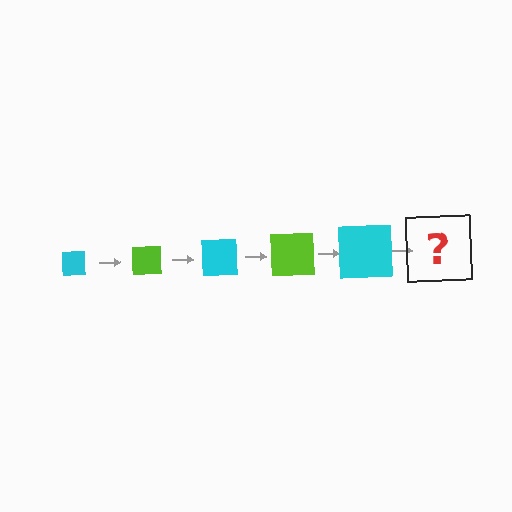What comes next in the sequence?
The next element should be a lime square, larger than the previous one.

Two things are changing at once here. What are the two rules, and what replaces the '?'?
The two rules are that the square grows larger each step and the color cycles through cyan and lime. The '?' should be a lime square, larger than the previous one.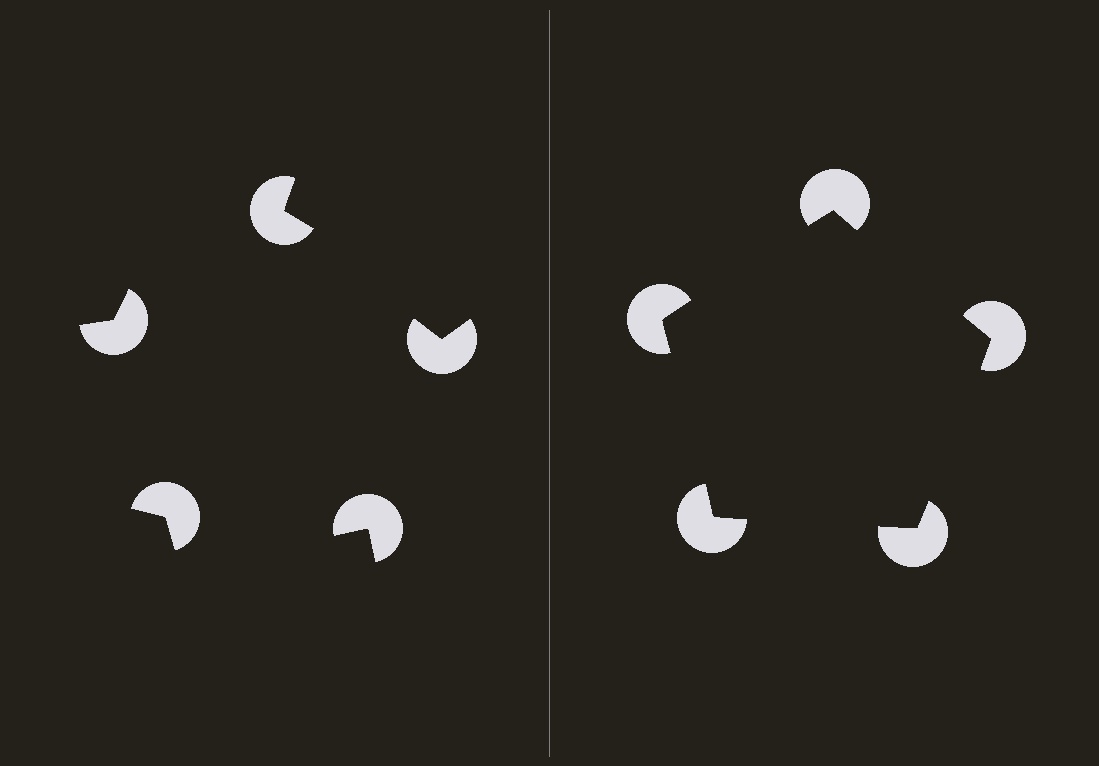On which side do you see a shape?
An illusory pentagon appears on the right side. On the left side the wedge cuts are rotated, so no coherent shape forms.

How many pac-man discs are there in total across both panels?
10 — 5 on each side.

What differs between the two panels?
The pac-man discs are positioned identically on both sides; only the wedge orientations differ. On the right they align to a pentagon; on the left they are misaligned.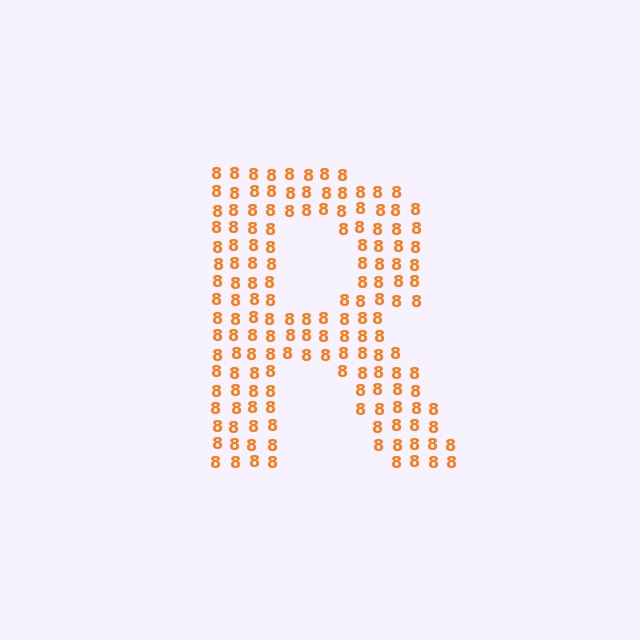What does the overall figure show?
The overall figure shows the letter R.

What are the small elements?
The small elements are digit 8's.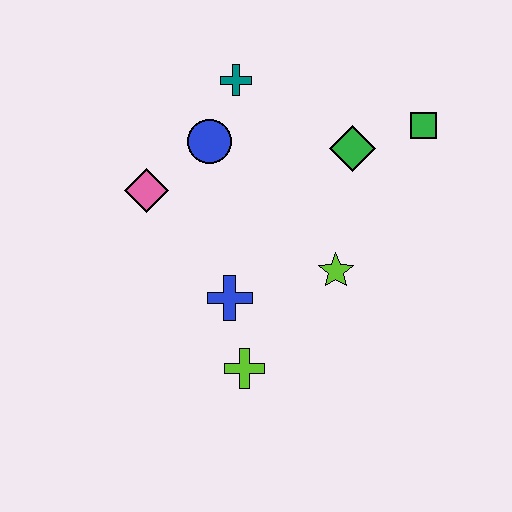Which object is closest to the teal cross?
The blue circle is closest to the teal cross.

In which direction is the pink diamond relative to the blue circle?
The pink diamond is to the left of the blue circle.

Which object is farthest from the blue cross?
The green square is farthest from the blue cross.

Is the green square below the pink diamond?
No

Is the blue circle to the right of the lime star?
No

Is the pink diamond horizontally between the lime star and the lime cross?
No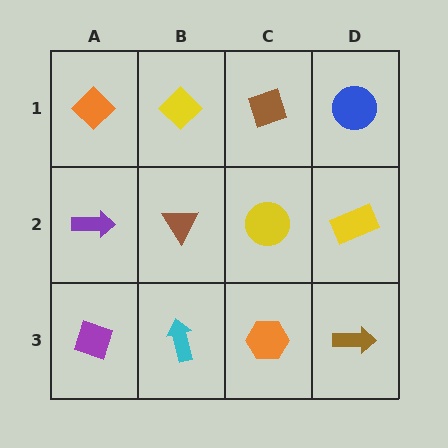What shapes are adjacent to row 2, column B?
A yellow diamond (row 1, column B), a cyan arrow (row 3, column B), a purple arrow (row 2, column A), a yellow circle (row 2, column C).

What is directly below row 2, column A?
A purple diamond.